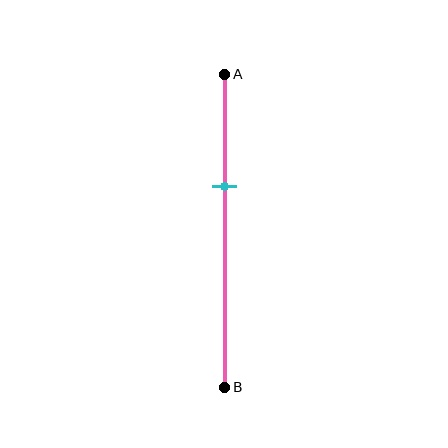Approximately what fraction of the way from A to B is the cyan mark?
The cyan mark is approximately 35% of the way from A to B.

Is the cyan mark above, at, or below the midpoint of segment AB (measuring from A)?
The cyan mark is above the midpoint of segment AB.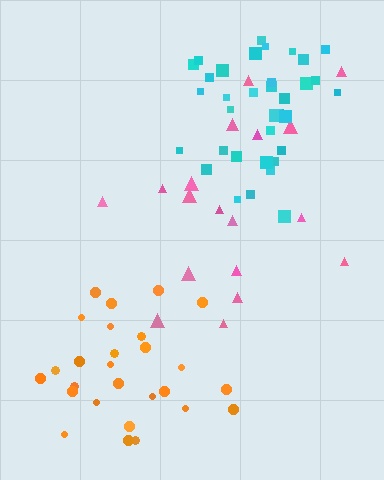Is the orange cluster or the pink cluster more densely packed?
Orange.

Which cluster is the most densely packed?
Cyan.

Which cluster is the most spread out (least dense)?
Pink.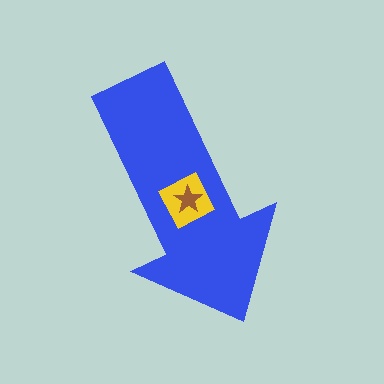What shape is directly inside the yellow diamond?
The brown star.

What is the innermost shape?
The brown star.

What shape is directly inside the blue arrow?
The yellow diamond.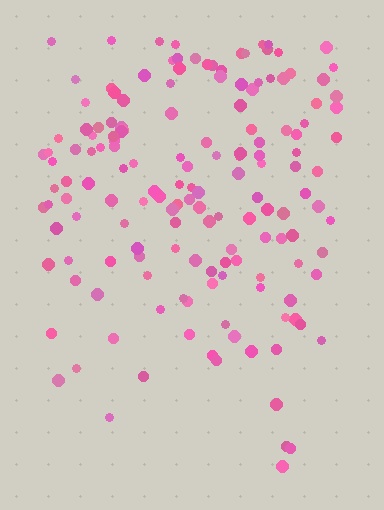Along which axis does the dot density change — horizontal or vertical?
Vertical.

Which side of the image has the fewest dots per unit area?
The bottom.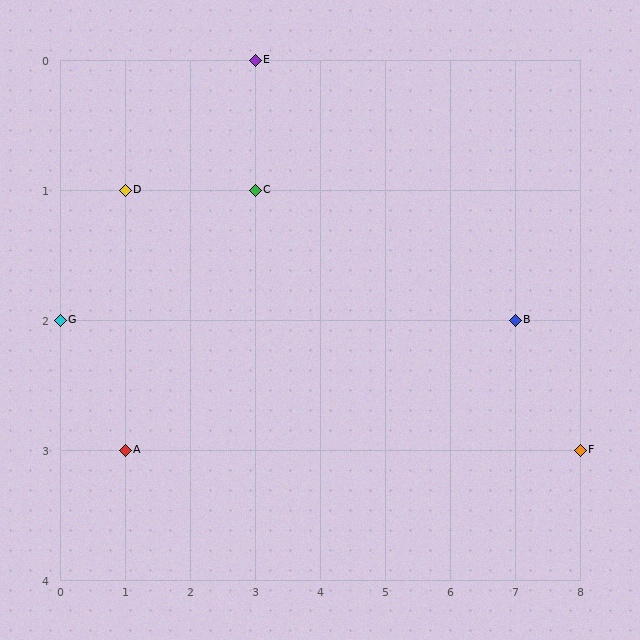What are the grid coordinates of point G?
Point G is at grid coordinates (0, 2).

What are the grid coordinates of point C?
Point C is at grid coordinates (3, 1).